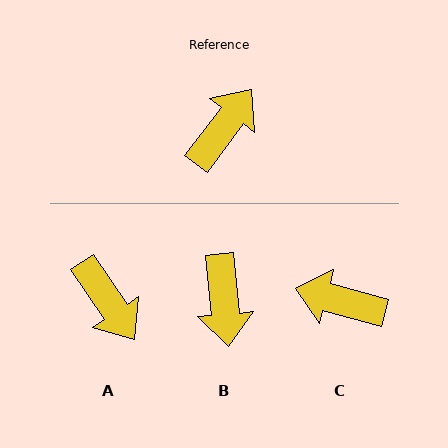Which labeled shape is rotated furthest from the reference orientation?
B, about 138 degrees away.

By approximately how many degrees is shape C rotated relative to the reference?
Approximately 111 degrees counter-clockwise.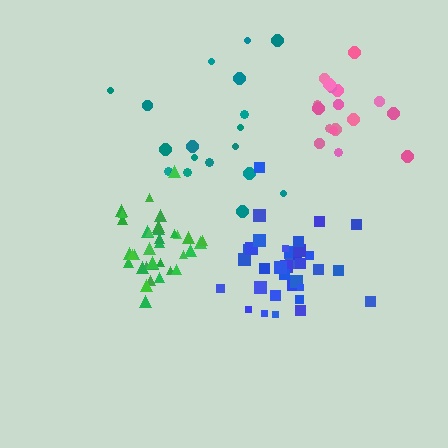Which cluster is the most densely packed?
Green.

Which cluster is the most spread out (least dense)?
Teal.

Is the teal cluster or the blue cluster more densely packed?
Blue.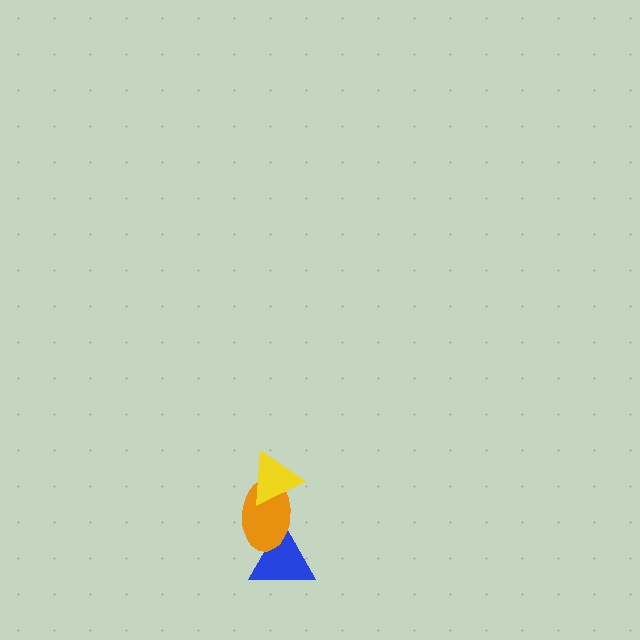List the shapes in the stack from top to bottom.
From top to bottom: the yellow triangle, the orange ellipse, the blue triangle.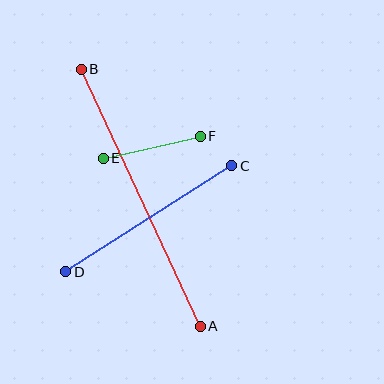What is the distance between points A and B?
The distance is approximately 283 pixels.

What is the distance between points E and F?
The distance is approximately 99 pixels.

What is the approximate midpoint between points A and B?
The midpoint is at approximately (141, 198) pixels.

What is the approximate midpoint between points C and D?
The midpoint is at approximately (149, 219) pixels.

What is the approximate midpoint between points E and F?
The midpoint is at approximately (152, 147) pixels.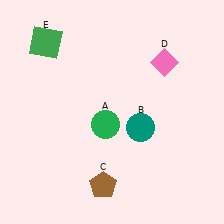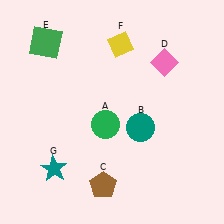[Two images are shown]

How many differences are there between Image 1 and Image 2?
There are 2 differences between the two images.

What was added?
A yellow diamond (F), a teal star (G) were added in Image 2.